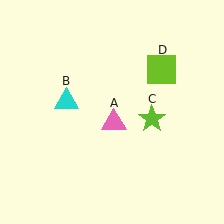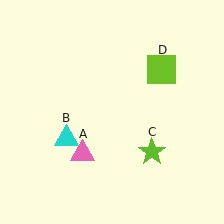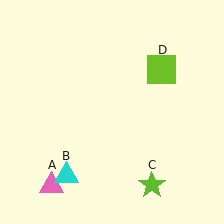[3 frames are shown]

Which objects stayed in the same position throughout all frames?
Lime square (object D) remained stationary.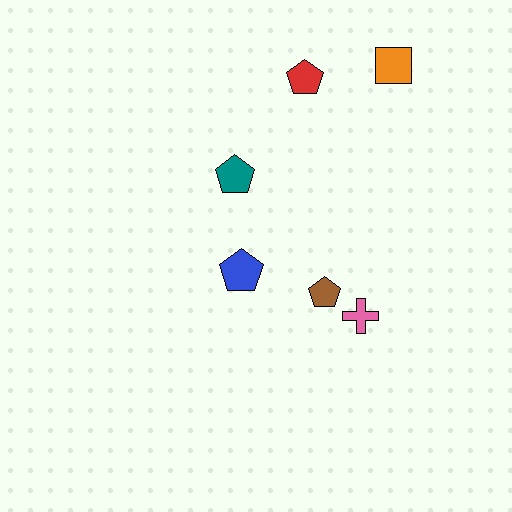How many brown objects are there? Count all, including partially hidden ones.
There is 1 brown object.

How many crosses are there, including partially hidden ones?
There is 1 cross.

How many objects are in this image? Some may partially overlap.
There are 6 objects.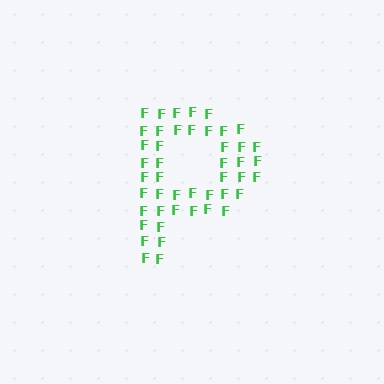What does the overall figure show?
The overall figure shows the letter P.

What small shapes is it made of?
It is made of small letter F's.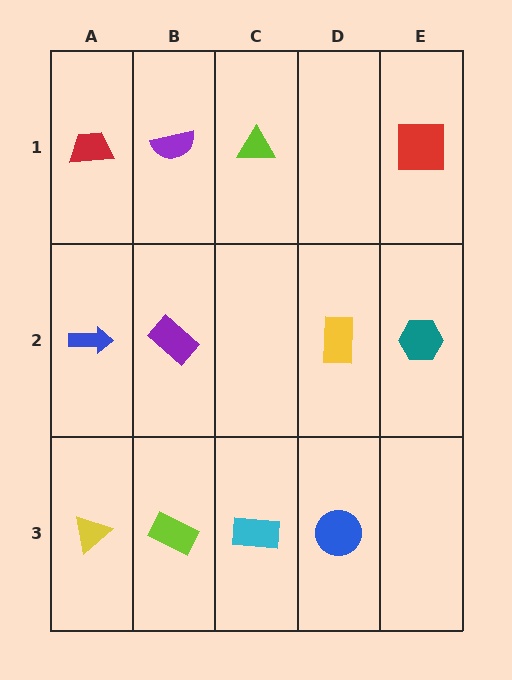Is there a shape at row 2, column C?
No, that cell is empty.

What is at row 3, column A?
A yellow triangle.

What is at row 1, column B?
A purple semicircle.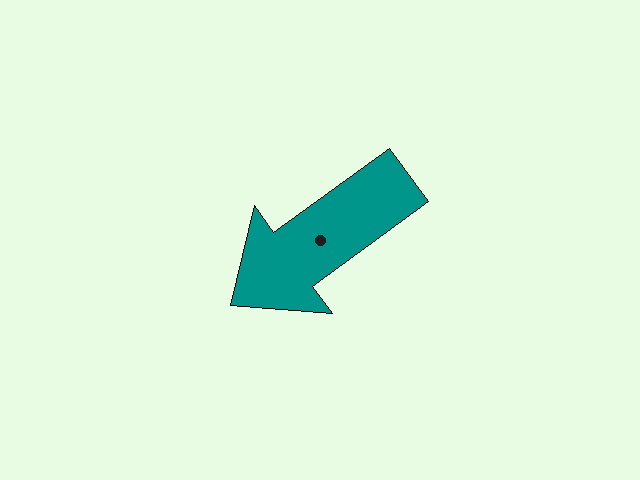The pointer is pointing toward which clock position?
Roughly 8 o'clock.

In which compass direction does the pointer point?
Southwest.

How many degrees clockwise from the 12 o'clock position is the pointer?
Approximately 234 degrees.